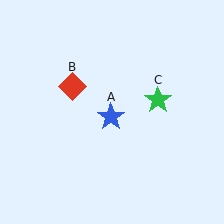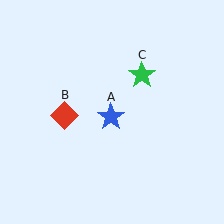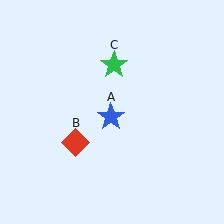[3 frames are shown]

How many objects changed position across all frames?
2 objects changed position: red diamond (object B), green star (object C).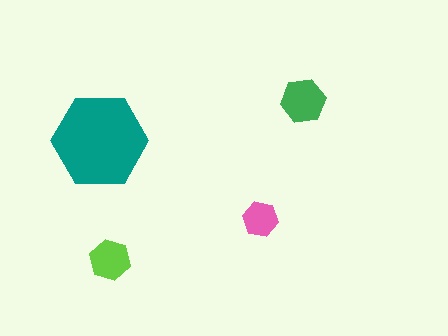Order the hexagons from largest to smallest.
the teal one, the green one, the lime one, the pink one.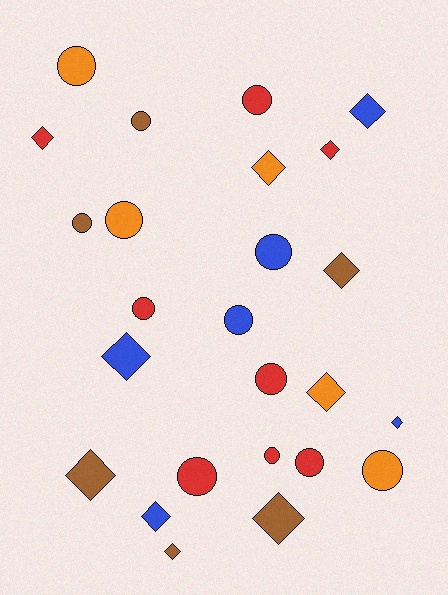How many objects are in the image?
There are 25 objects.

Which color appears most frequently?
Red, with 8 objects.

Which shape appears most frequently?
Circle, with 13 objects.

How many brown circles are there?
There are 2 brown circles.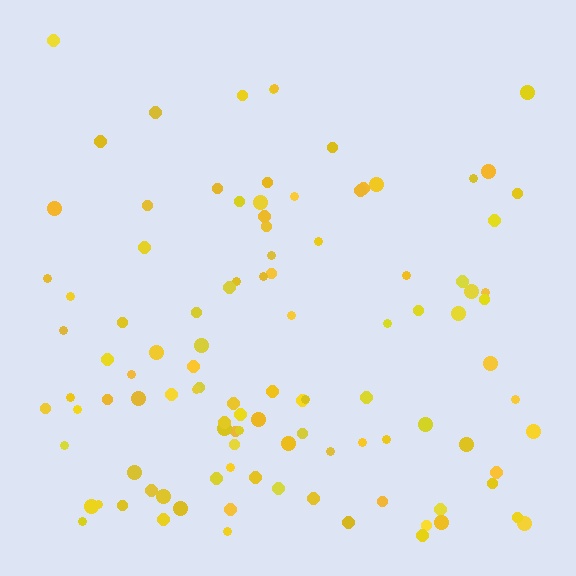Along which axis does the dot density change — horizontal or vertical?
Vertical.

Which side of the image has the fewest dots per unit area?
The top.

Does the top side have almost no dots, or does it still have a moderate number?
Still a moderate number, just noticeably fewer than the bottom.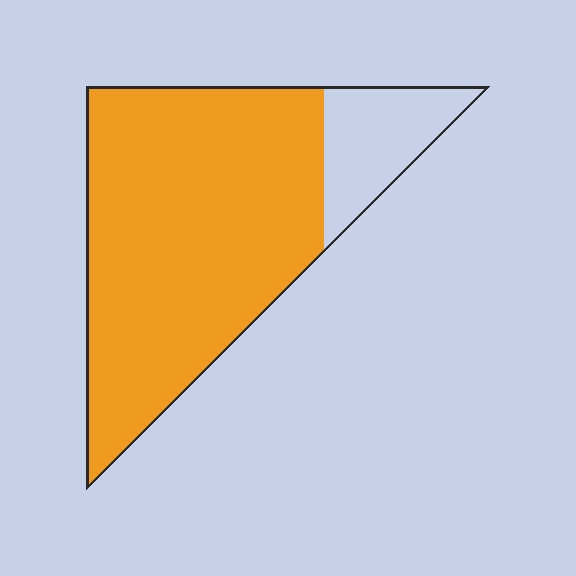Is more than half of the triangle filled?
Yes.